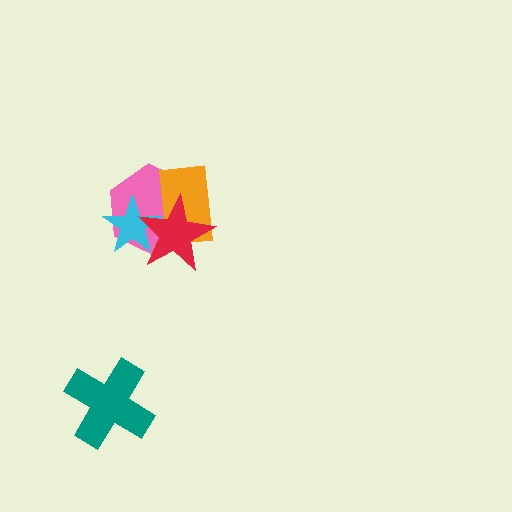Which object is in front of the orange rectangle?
The red star is in front of the orange rectangle.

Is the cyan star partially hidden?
Yes, it is partially covered by another shape.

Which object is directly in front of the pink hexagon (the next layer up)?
The cyan star is directly in front of the pink hexagon.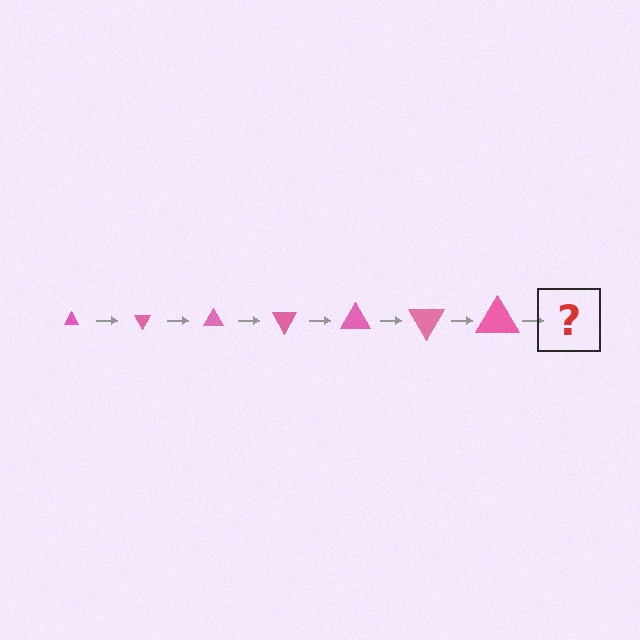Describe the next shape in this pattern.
It should be a triangle, larger than the previous one and rotated 420 degrees from the start.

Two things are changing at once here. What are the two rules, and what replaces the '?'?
The two rules are that the triangle grows larger each step and it rotates 60 degrees each step. The '?' should be a triangle, larger than the previous one and rotated 420 degrees from the start.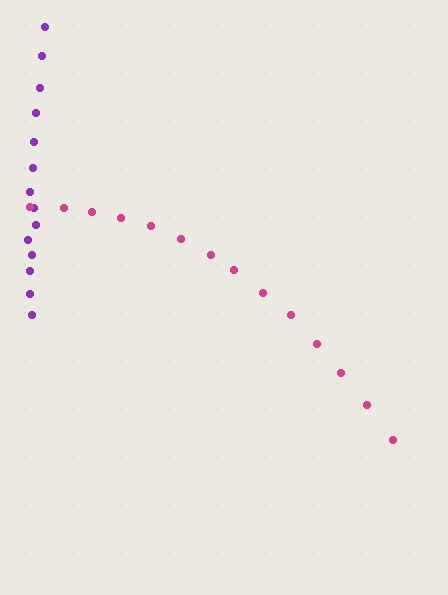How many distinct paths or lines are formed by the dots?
There are 2 distinct paths.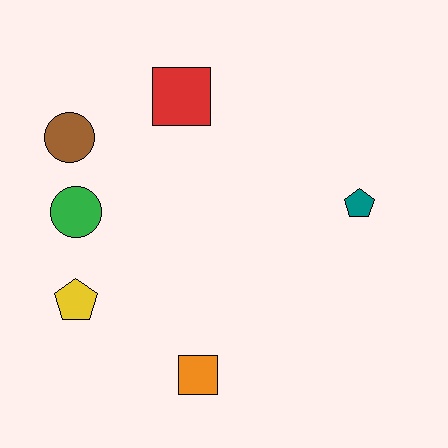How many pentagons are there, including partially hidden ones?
There are 2 pentagons.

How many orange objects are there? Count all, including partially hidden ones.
There is 1 orange object.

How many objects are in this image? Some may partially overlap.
There are 6 objects.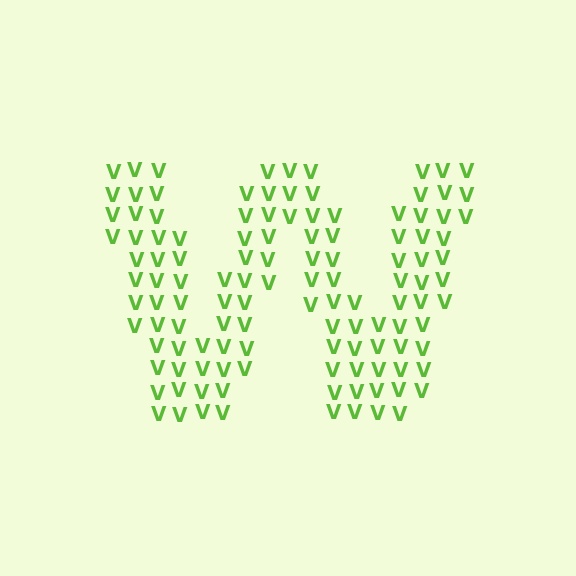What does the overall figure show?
The overall figure shows the letter W.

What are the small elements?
The small elements are letter V's.